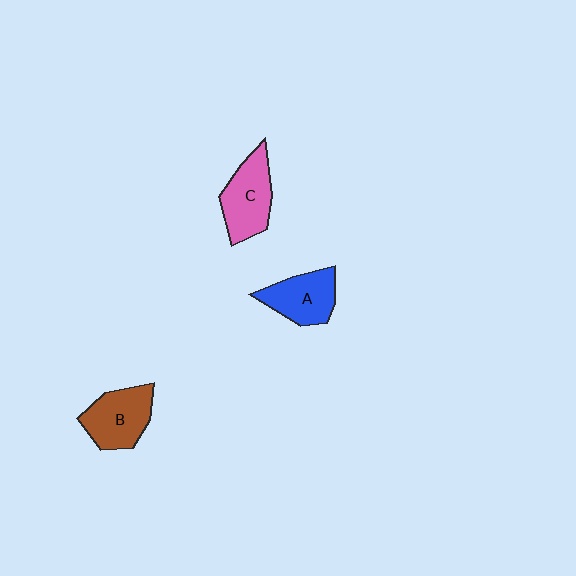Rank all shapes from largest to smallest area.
From largest to smallest: C (pink), B (brown), A (blue).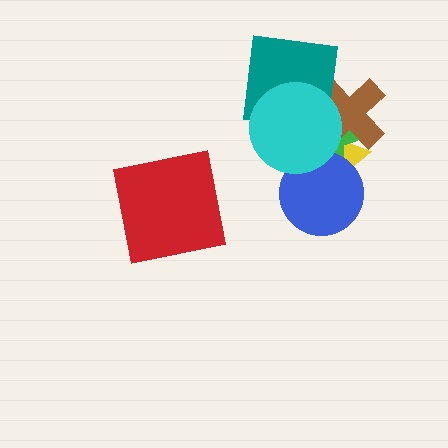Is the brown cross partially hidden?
Yes, it is partially covered by another shape.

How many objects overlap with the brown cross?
4 objects overlap with the brown cross.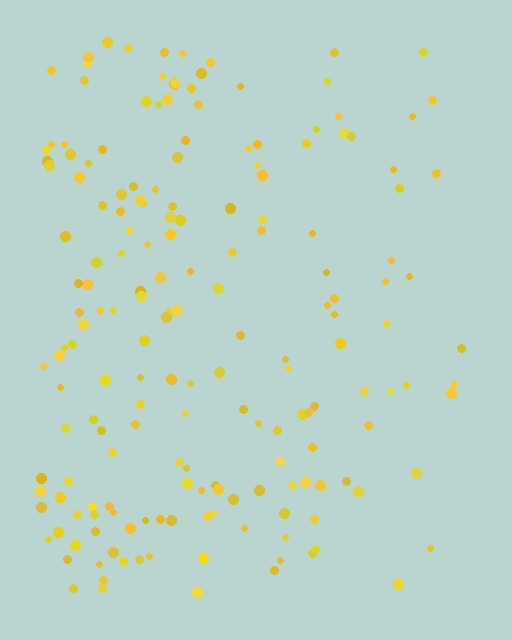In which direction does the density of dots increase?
From right to left, with the left side densest.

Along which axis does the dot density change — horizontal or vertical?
Horizontal.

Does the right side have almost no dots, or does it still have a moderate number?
Still a moderate number, just noticeably fewer than the left.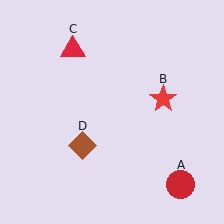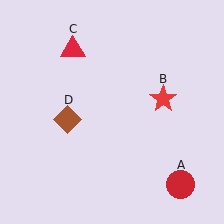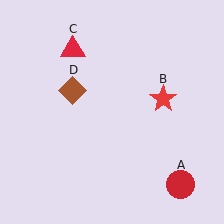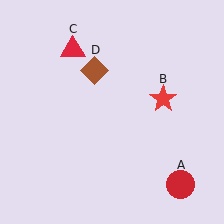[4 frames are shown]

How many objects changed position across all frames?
1 object changed position: brown diamond (object D).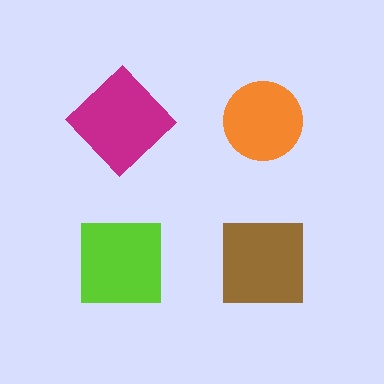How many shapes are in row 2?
2 shapes.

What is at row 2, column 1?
A lime square.